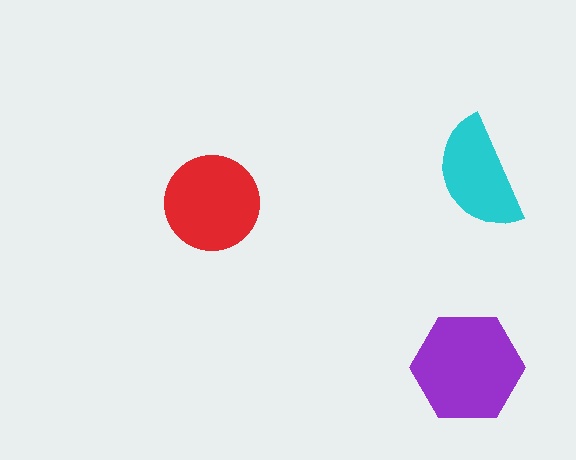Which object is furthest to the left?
The red circle is leftmost.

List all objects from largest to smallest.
The purple hexagon, the red circle, the cyan semicircle.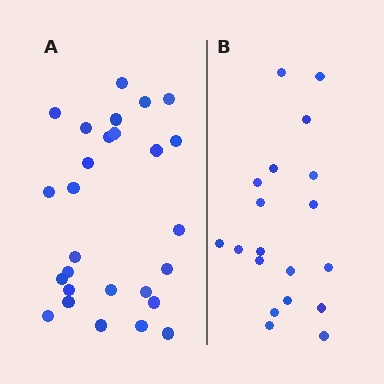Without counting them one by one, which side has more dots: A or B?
Region A (the left region) has more dots.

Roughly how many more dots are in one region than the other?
Region A has roughly 8 or so more dots than region B.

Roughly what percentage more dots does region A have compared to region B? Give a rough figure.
About 40% more.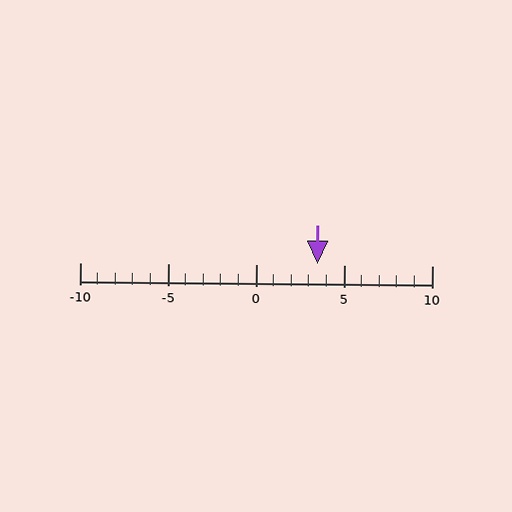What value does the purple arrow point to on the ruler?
The purple arrow points to approximately 4.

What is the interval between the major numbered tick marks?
The major tick marks are spaced 5 units apart.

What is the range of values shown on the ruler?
The ruler shows values from -10 to 10.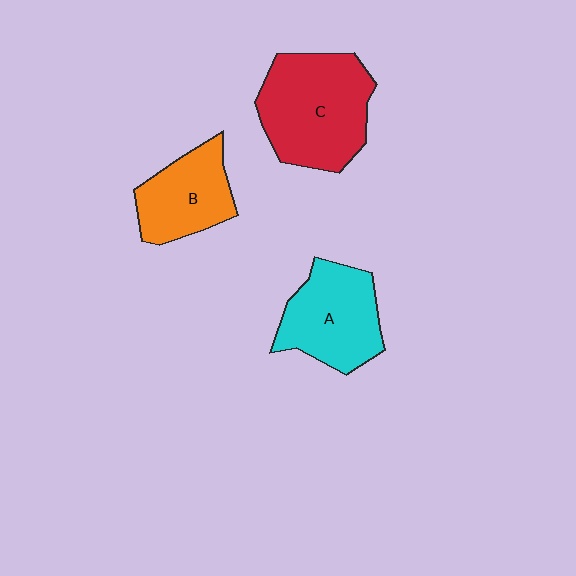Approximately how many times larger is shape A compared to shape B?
Approximately 1.2 times.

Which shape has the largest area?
Shape C (red).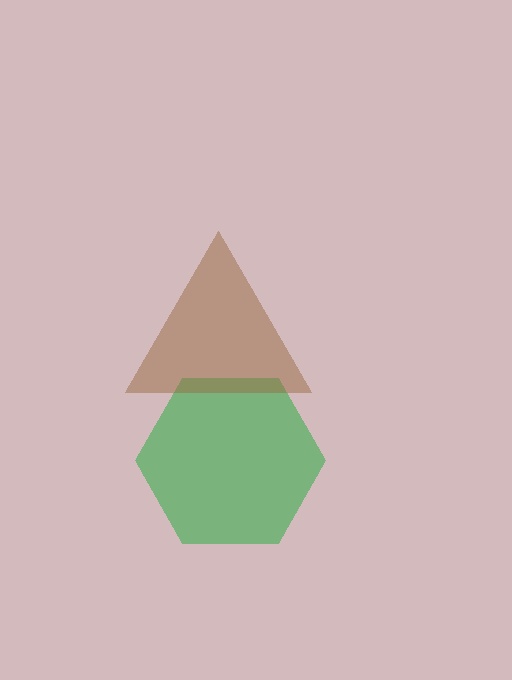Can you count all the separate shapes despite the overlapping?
Yes, there are 2 separate shapes.